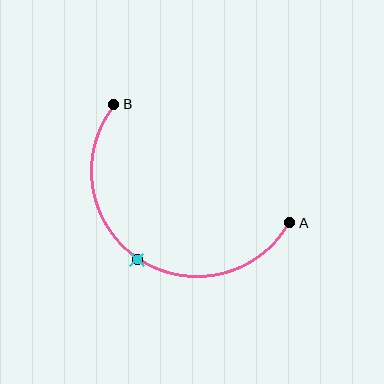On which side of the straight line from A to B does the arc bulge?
The arc bulges below and to the left of the straight line connecting A and B.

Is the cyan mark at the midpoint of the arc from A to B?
Yes. The cyan mark lies on the arc at equal arc-length from both A and B — it is the arc midpoint.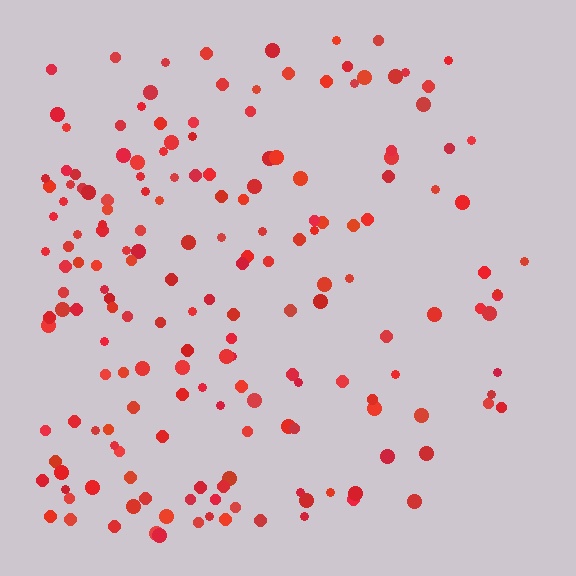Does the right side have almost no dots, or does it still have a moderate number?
Still a moderate number, just noticeably fewer than the left.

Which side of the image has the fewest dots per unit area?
The right.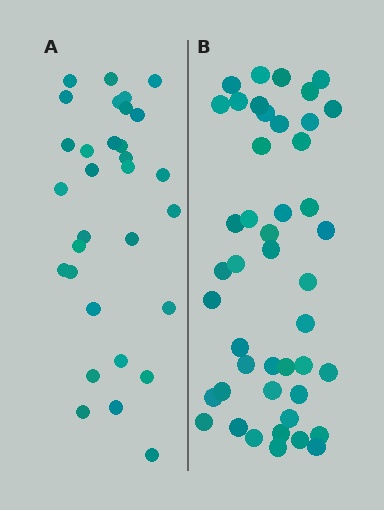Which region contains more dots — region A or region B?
Region B (the right region) has more dots.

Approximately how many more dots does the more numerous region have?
Region B has approximately 15 more dots than region A.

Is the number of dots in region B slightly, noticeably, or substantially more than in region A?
Region B has substantially more. The ratio is roughly 1.5 to 1.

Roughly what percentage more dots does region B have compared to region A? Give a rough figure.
About 45% more.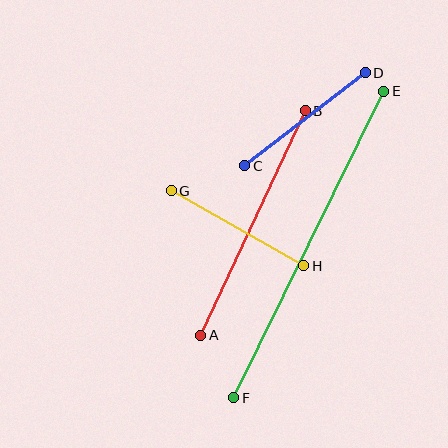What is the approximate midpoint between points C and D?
The midpoint is at approximately (305, 119) pixels.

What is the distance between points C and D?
The distance is approximately 152 pixels.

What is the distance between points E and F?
The distance is approximately 341 pixels.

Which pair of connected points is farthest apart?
Points E and F are farthest apart.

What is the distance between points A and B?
The distance is approximately 247 pixels.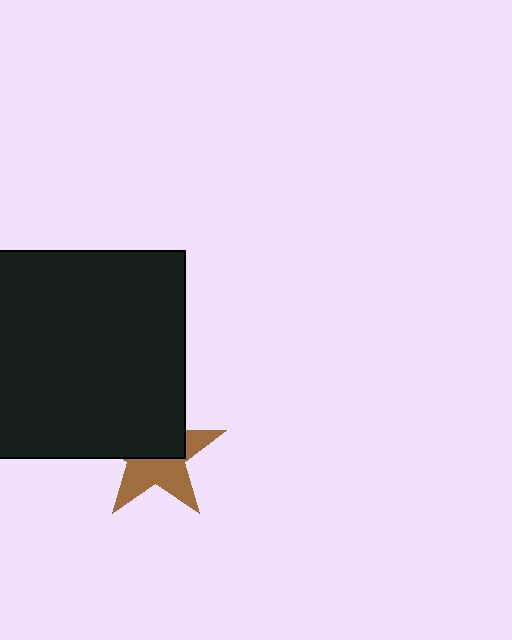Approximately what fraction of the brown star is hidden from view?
Roughly 50% of the brown star is hidden behind the black square.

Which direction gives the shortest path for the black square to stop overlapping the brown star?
Moving up gives the shortest separation.